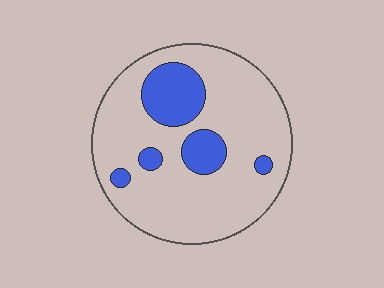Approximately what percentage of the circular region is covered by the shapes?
Approximately 20%.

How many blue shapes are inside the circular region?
5.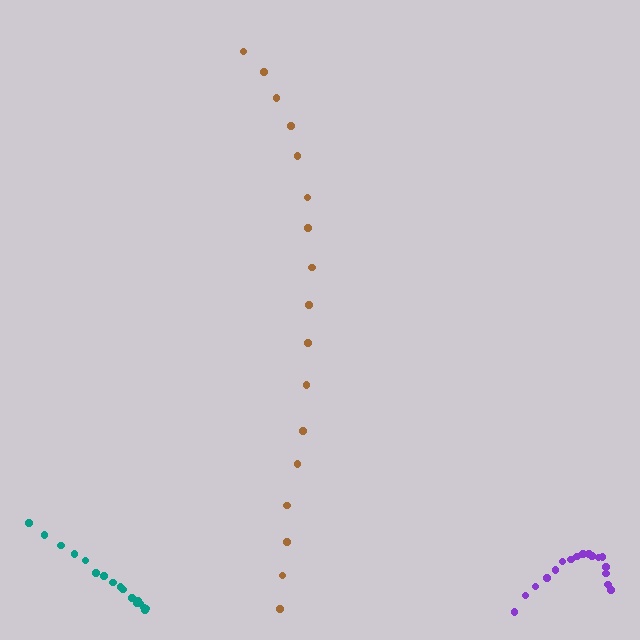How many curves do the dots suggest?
There are 3 distinct paths.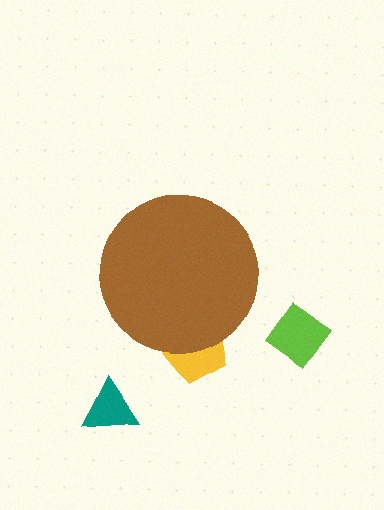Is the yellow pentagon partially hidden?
Yes, the yellow pentagon is partially hidden behind the brown circle.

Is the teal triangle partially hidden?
No, the teal triangle is fully visible.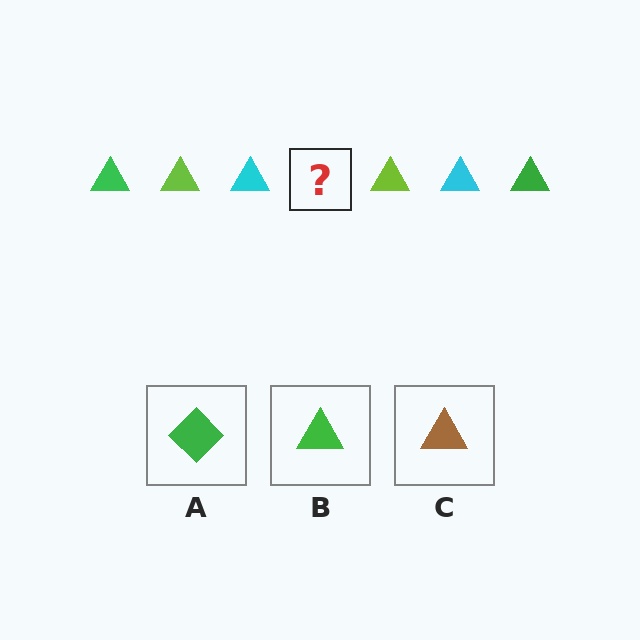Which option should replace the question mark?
Option B.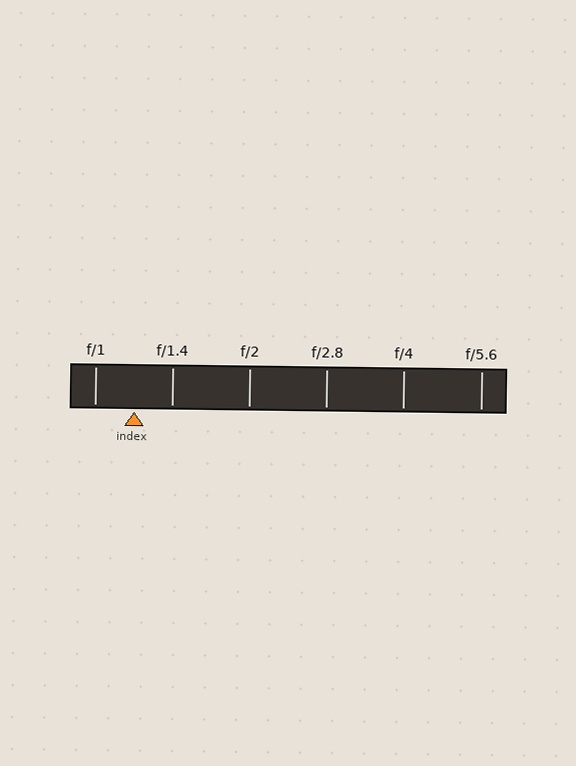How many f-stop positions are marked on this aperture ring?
There are 6 f-stop positions marked.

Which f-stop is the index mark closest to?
The index mark is closest to f/1.4.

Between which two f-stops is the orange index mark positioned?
The index mark is between f/1 and f/1.4.